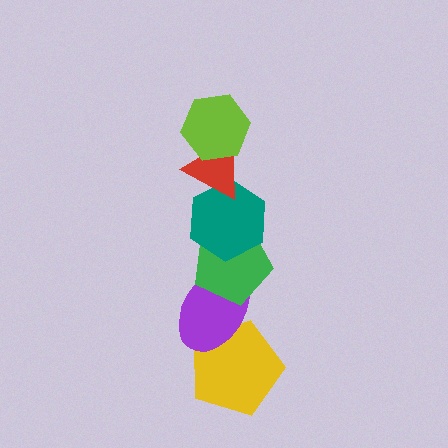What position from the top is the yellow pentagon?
The yellow pentagon is 6th from the top.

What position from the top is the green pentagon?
The green pentagon is 4th from the top.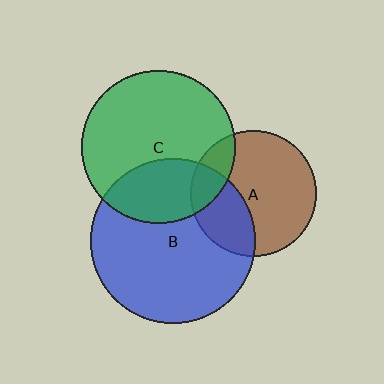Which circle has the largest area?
Circle B (blue).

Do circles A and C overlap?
Yes.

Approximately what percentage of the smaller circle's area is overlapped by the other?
Approximately 15%.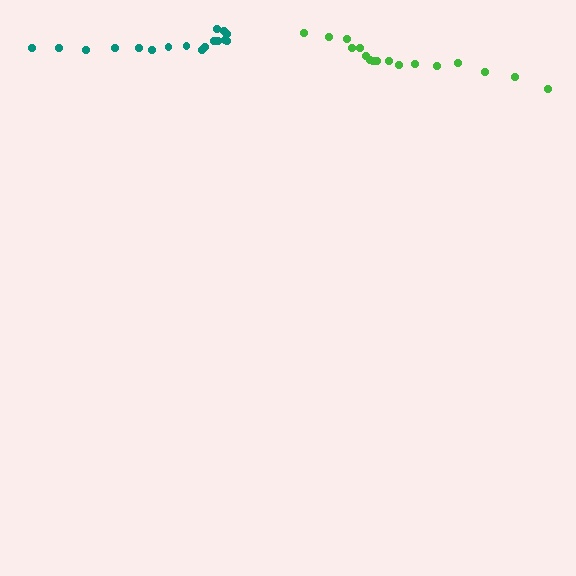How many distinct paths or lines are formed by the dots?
There are 2 distinct paths.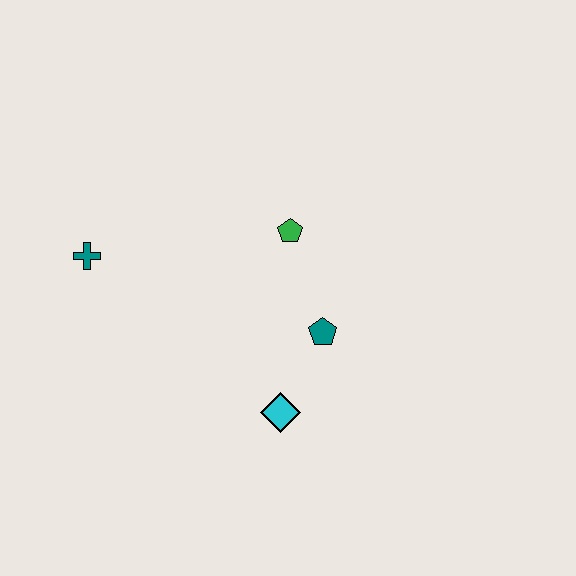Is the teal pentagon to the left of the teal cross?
No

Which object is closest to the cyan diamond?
The teal pentagon is closest to the cyan diamond.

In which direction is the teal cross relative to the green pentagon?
The teal cross is to the left of the green pentagon.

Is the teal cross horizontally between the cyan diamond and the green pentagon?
No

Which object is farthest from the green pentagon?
The teal cross is farthest from the green pentagon.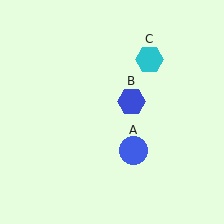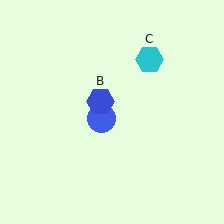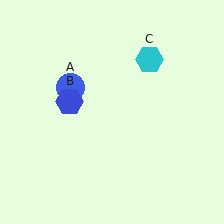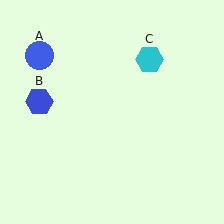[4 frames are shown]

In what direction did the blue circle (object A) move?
The blue circle (object A) moved up and to the left.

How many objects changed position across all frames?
2 objects changed position: blue circle (object A), blue hexagon (object B).